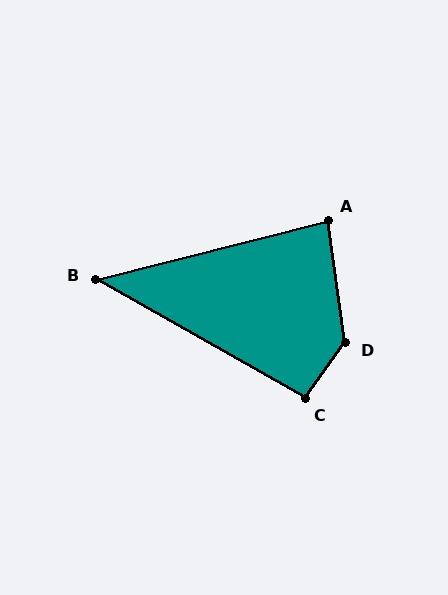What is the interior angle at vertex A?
Approximately 84 degrees (acute).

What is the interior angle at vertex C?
Approximately 96 degrees (obtuse).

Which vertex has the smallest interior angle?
B, at approximately 44 degrees.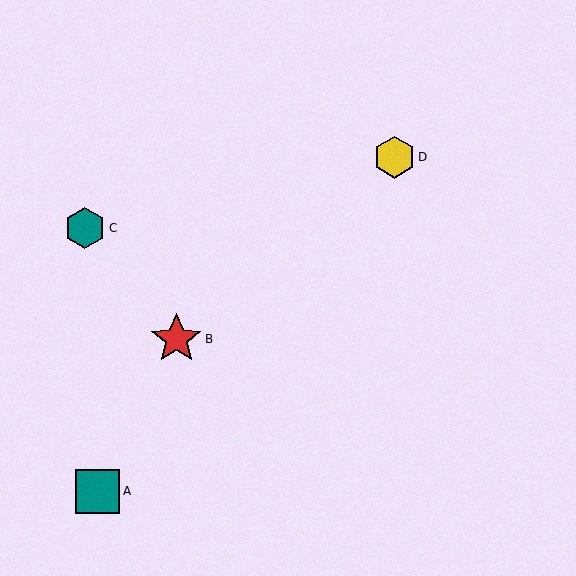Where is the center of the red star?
The center of the red star is at (176, 339).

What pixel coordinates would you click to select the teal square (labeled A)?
Click at (98, 491) to select the teal square A.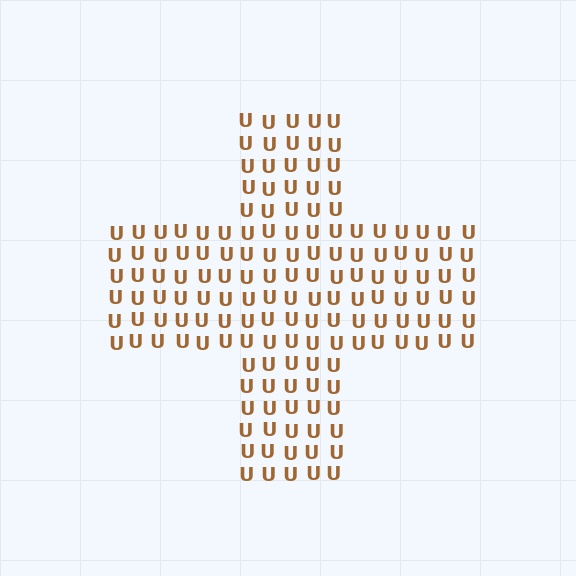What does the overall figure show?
The overall figure shows a cross.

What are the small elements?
The small elements are letter U's.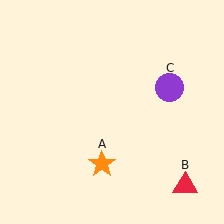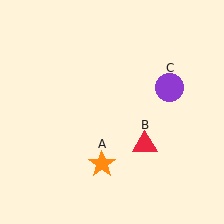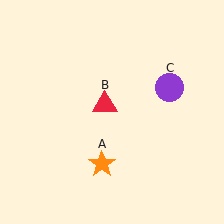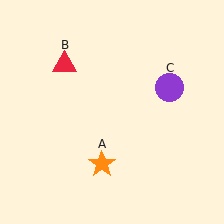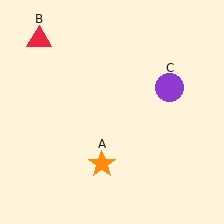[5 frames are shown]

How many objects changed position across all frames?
1 object changed position: red triangle (object B).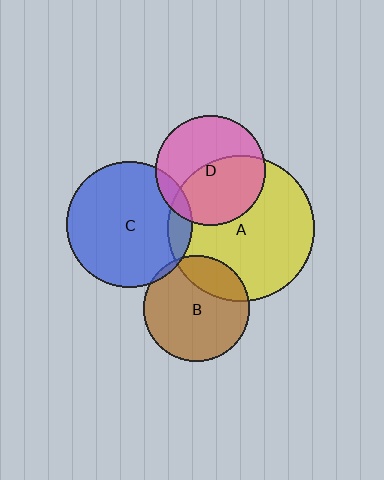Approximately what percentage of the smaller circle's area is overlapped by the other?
Approximately 5%.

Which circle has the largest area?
Circle A (yellow).